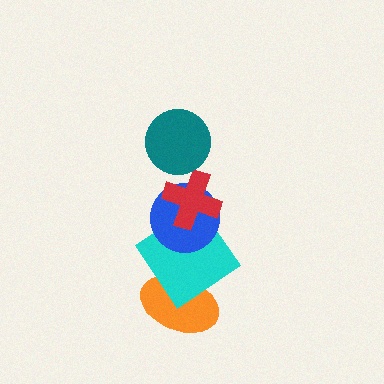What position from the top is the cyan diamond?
The cyan diamond is 4th from the top.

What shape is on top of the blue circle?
The red cross is on top of the blue circle.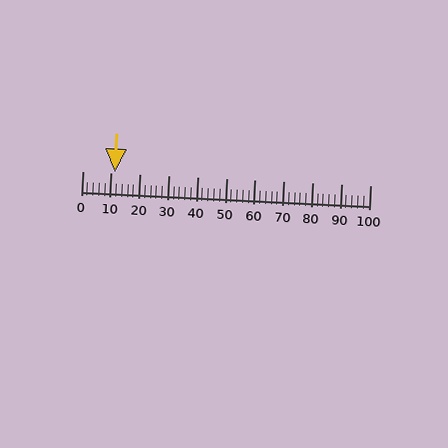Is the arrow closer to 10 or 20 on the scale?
The arrow is closer to 10.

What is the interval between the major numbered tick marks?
The major tick marks are spaced 10 units apart.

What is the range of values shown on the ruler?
The ruler shows values from 0 to 100.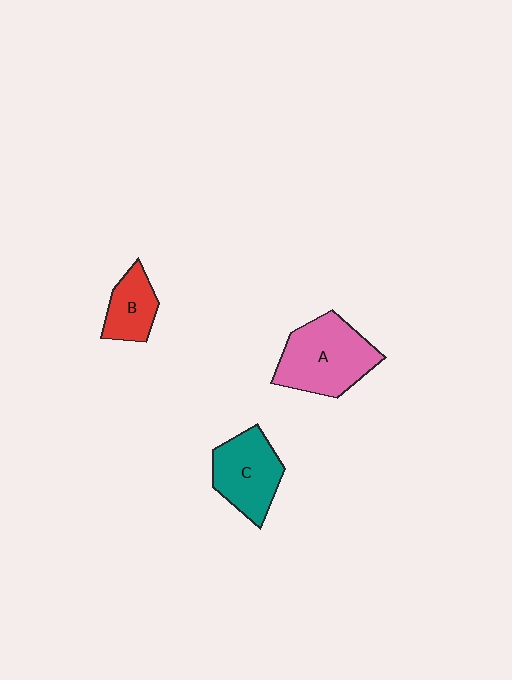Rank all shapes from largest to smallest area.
From largest to smallest: A (pink), C (teal), B (red).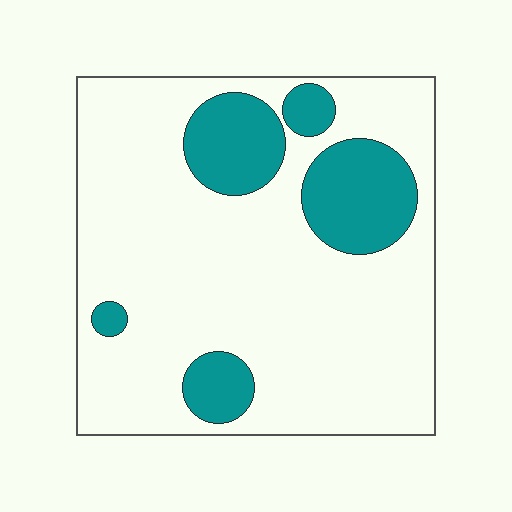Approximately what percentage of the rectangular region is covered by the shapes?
Approximately 20%.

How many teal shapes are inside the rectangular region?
5.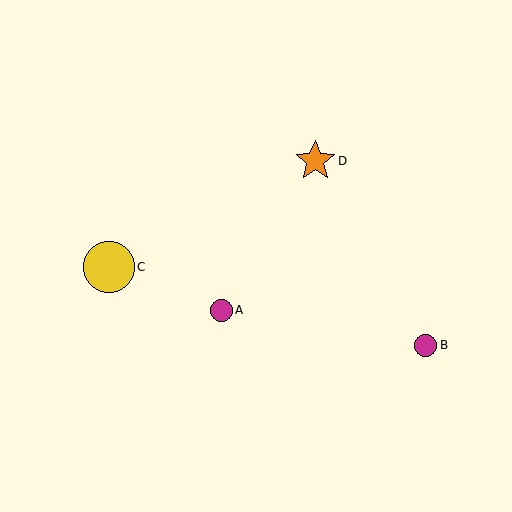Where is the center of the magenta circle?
The center of the magenta circle is at (222, 310).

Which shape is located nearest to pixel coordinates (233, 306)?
The magenta circle (labeled A) at (222, 310) is nearest to that location.